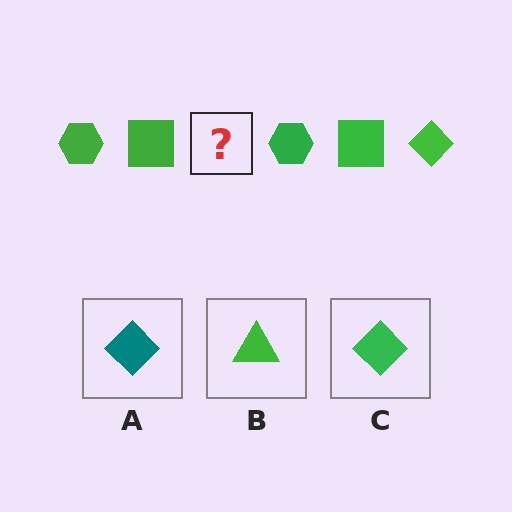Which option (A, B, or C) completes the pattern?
C.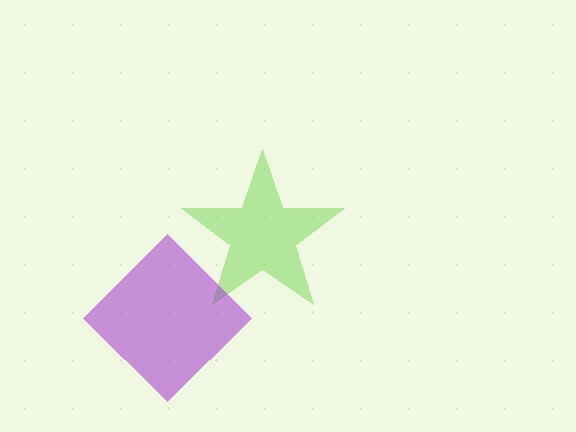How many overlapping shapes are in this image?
There are 2 overlapping shapes in the image.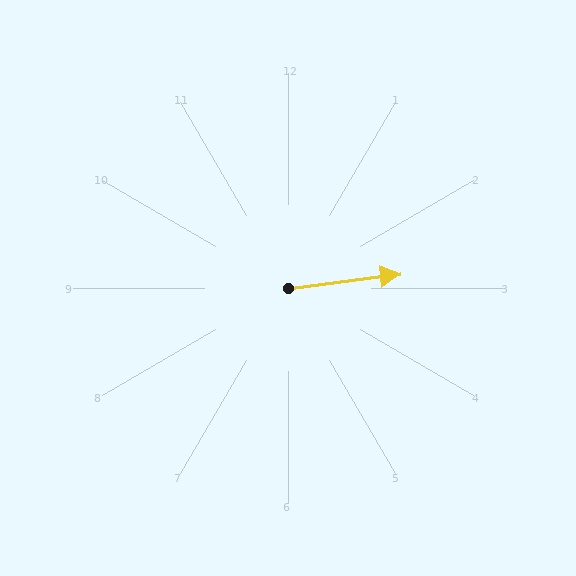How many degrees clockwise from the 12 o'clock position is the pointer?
Approximately 83 degrees.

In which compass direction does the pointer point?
East.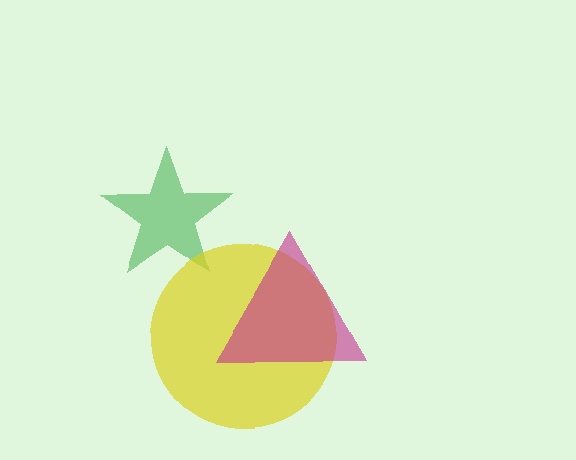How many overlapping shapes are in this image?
There are 3 overlapping shapes in the image.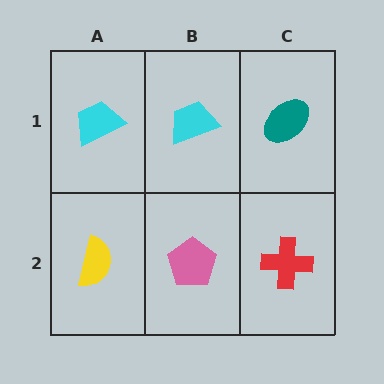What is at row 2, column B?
A pink pentagon.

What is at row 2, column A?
A yellow semicircle.